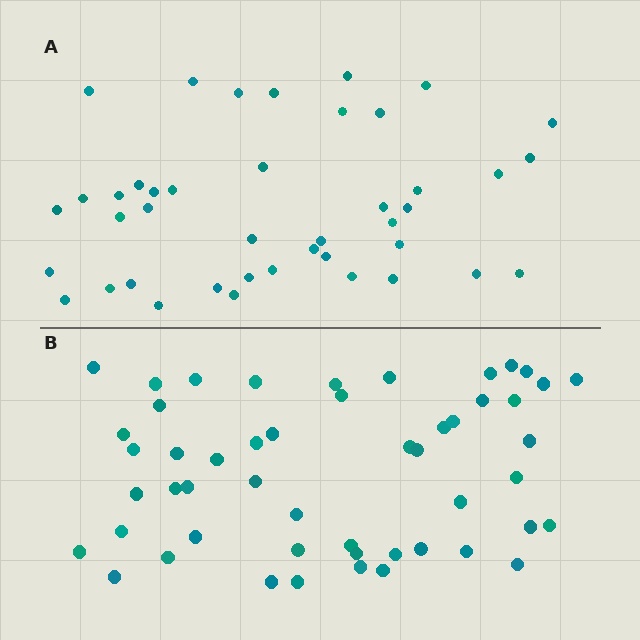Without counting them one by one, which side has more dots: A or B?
Region B (the bottom region) has more dots.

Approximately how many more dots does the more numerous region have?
Region B has roughly 8 or so more dots than region A.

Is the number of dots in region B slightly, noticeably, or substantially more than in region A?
Region B has only slightly more — the two regions are fairly close. The ratio is roughly 1.2 to 1.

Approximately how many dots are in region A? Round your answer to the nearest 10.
About 40 dots. (The exact count is 42, which rounds to 40.)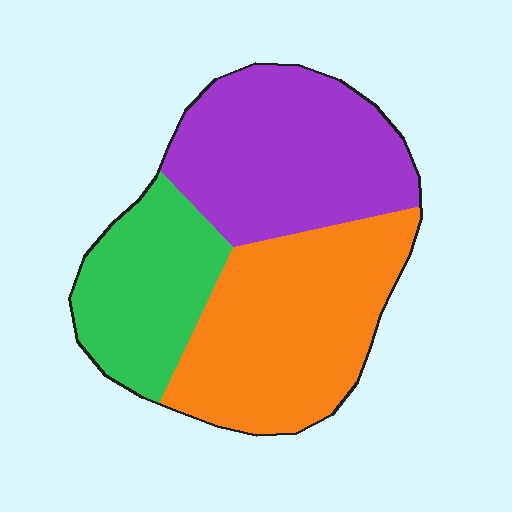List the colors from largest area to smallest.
From largest to smallest: orange, purple, green.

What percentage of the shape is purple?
Purple covers 36% of the shape.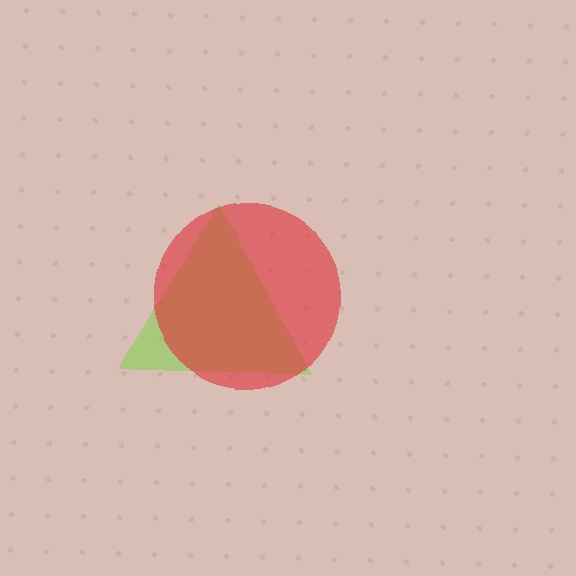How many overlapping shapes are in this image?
There are 2 overlapping shapes in the image.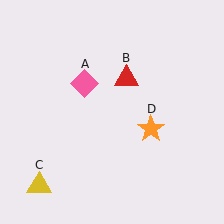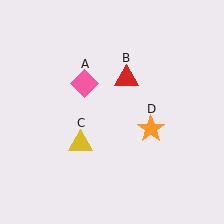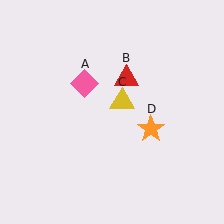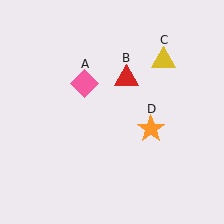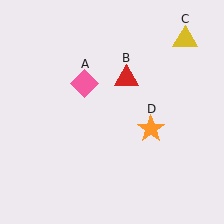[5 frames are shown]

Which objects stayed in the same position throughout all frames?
Pink diamond (object A) and red triangle (object B) and orange star (object D) remained stationary.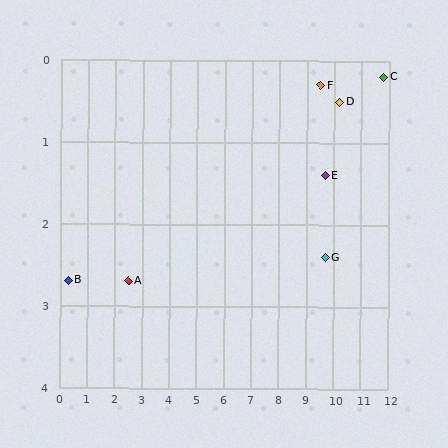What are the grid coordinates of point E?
Point E is at approximately (9.7, 1.4).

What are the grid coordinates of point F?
Point F is at approximately (9.5, 0.3).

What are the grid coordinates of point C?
Point C is at approximately (11.8, 0.2).